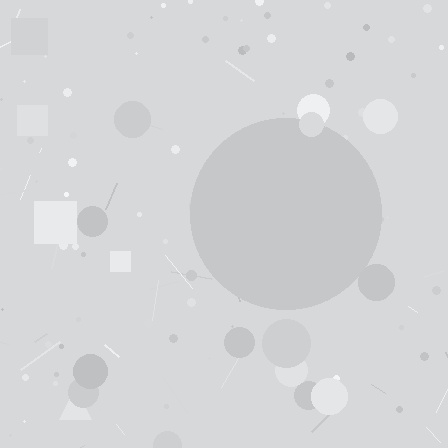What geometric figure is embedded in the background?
A circle is embedded in the background.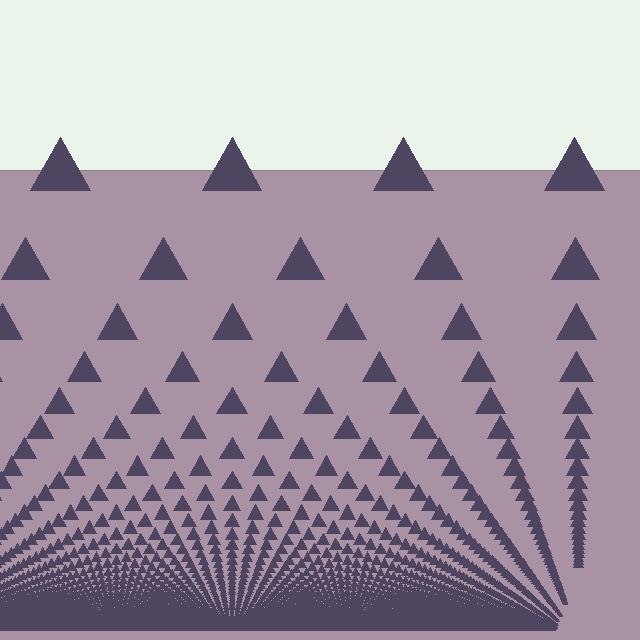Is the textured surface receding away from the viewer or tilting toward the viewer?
The surface appears to tilt toward the viewer. Texture elements get larger and sparser toward the top.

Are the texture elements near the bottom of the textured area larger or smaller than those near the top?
Smaller. The gradient is inverted — elements near the bottom are smaller and denser.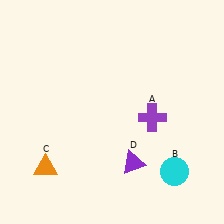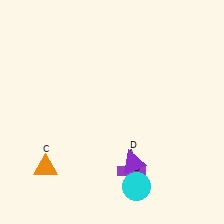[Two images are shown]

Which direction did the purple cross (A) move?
The purple cross (A) moved down.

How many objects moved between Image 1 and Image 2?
2 objects moved between the two images.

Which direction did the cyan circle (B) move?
The cyan circle (B) moved left.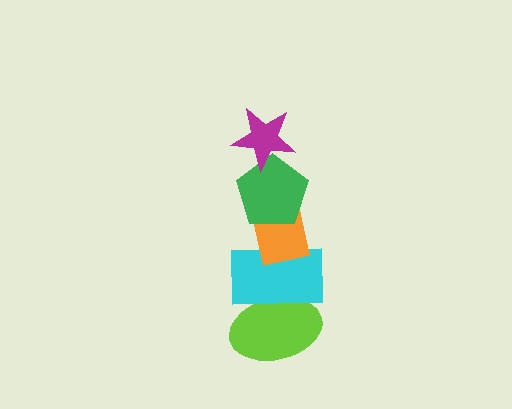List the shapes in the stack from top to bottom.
From top to bottom: the magenta star, the green pentagon, the orange rectangle, the cyan rectangle, the lime ellipse.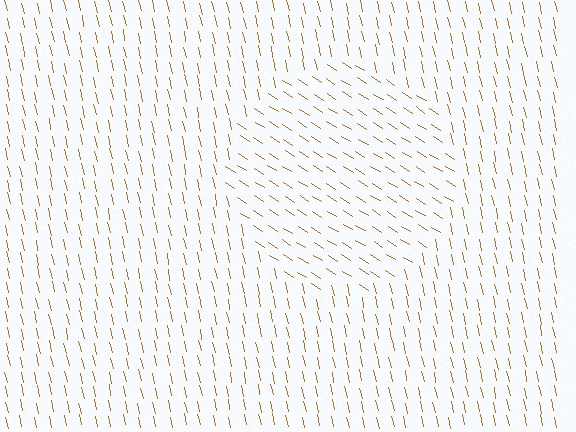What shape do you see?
I see a circle.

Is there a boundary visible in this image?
Yes, there is a texture boundary formed by a change in line orientation.